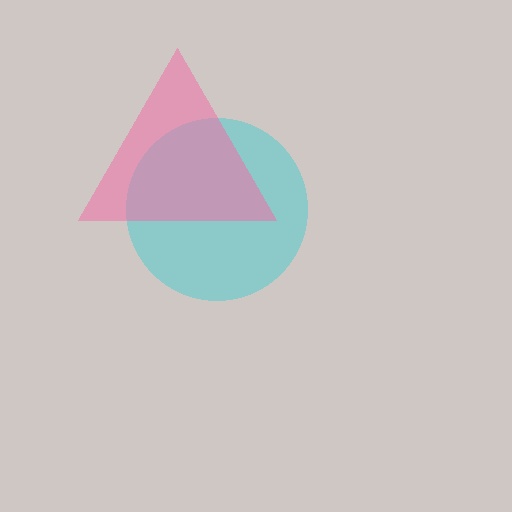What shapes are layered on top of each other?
The layered shapes are: a cyan circle, a pink triangle.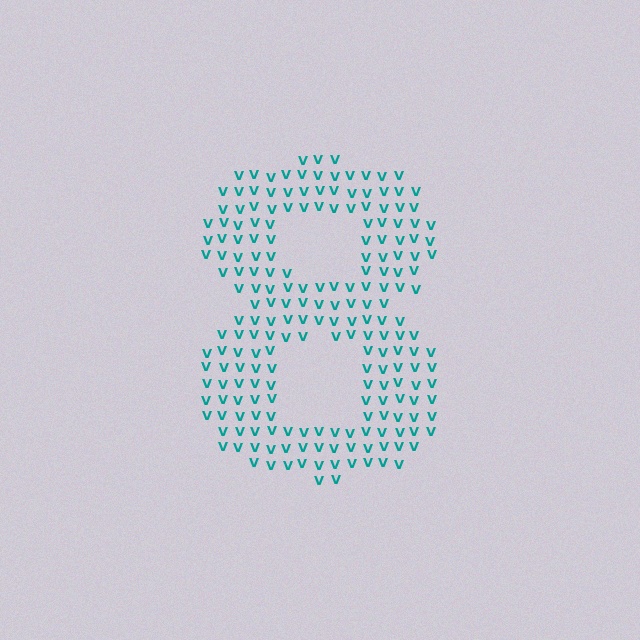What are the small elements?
The small elements are letter V's.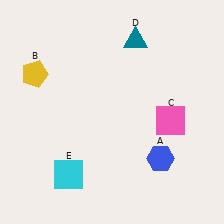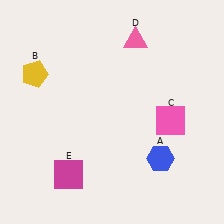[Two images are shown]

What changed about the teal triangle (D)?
In Image 1, D is teal. In Image 2, it changed to pink.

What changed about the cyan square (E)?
In Image 1, E is cyan. In Image 2, it changed to magenta.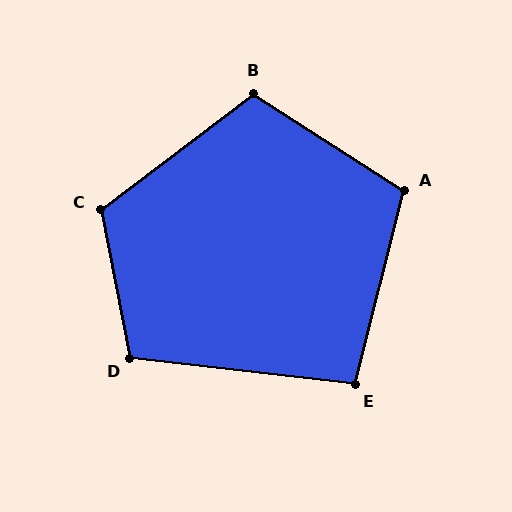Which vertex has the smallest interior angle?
E, at approximately 98 degrees.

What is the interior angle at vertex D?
Approximately 108 degrees (obtuse).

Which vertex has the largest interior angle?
C, at approximately 116 degrees.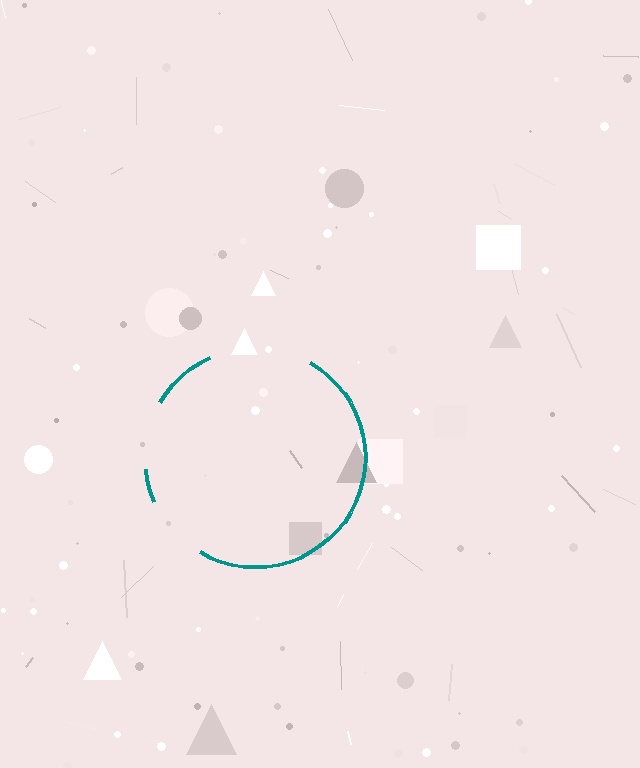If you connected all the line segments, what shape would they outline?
They would outline a circle.